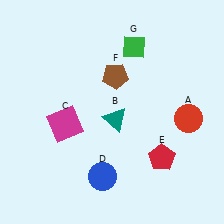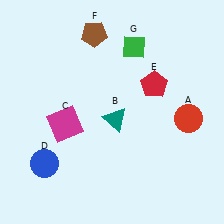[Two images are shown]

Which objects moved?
The objects that moved are: the blue circle (D), the red pentagon (E), the brown pentagon (F).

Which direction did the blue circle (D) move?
The blue circle (D) moved left.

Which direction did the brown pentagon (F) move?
The brown pentagon (F) moved up.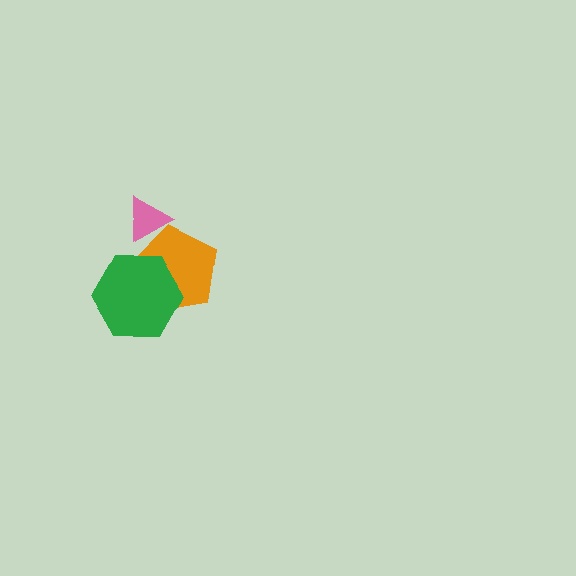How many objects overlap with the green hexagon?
1 object overlaps with the green hexagon.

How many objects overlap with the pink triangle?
1 object overlaps with the pink triangle.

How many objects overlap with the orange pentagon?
2 objects overlap with the orange pentagon.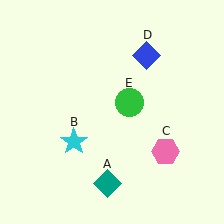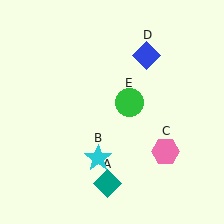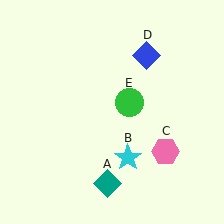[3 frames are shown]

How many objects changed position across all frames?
1 object changed position: cyan star (object B).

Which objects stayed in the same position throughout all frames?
Teal diamond (object A) and pink hexagon (object C) and blue diamond (object D) and green circle (object E) remained stationary.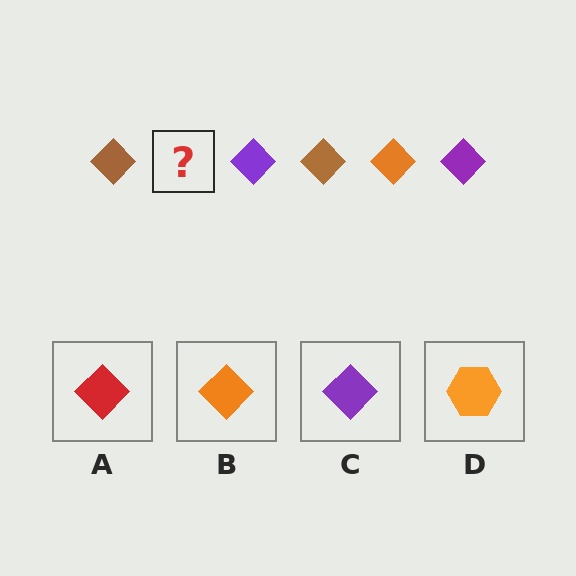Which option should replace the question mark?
Option B.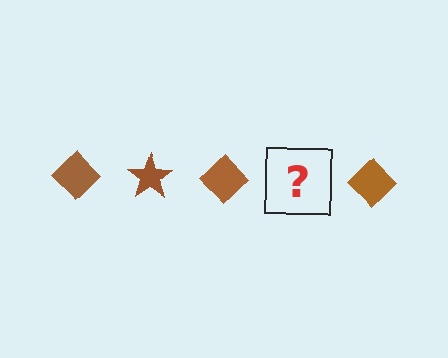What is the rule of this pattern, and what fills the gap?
The rule is that the pattern cycles through diamond, star shapes in brown. The gap should be filled with a brown star.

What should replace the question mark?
The question mark should be replaced with a brown star.